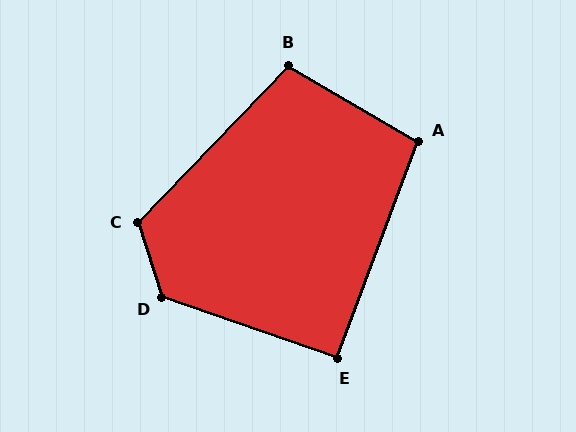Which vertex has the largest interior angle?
D, at approximately 127 degrees.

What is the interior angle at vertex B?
Approximately 104 degrees (obtuse).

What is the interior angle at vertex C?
Approximately 119 degrees (obtuse).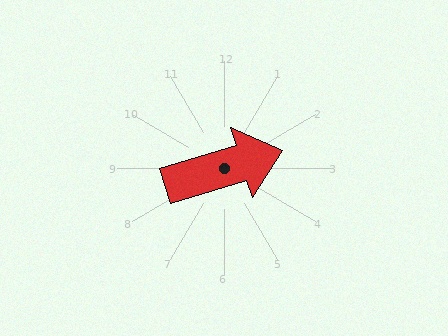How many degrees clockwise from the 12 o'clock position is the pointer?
Approximately 73 degrees.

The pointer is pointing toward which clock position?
Roughly 2 o'clock.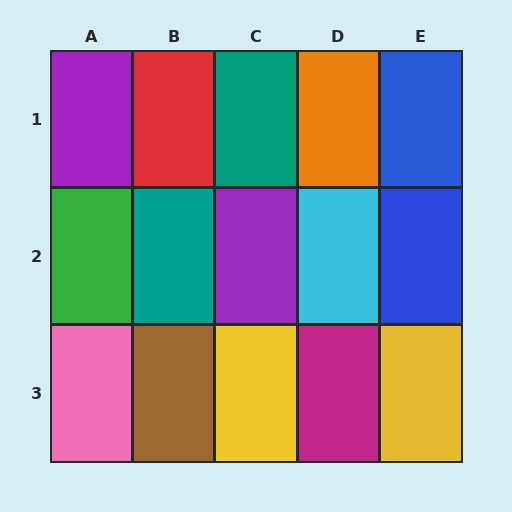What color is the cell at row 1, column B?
Red.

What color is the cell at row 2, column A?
Green.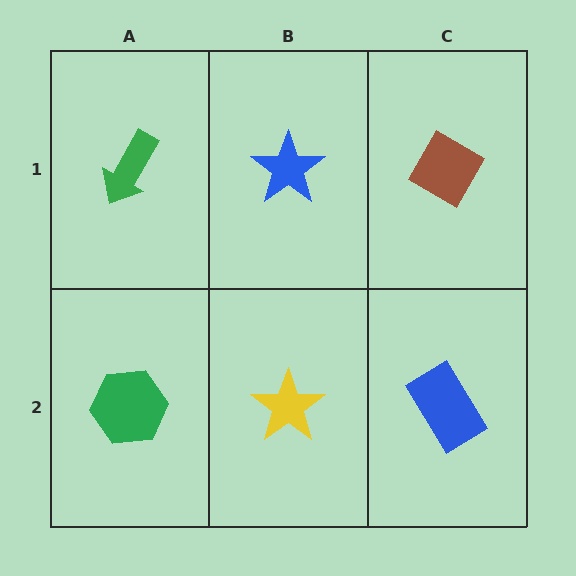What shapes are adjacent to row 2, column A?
A green arrow (row 1, column A), a yellow star (row 2, column B).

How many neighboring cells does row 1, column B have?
3.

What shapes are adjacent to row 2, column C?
A brown diamond (row 1, column C), a yellow star (row 2, column B).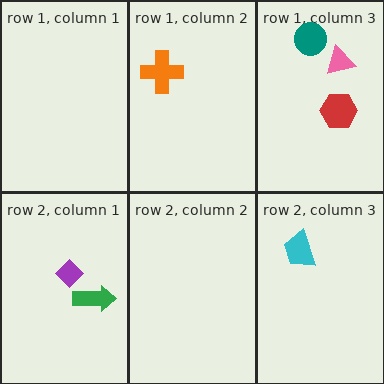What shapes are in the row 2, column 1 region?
The purple diamond, the green arrow.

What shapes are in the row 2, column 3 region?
The cyan trapezoid.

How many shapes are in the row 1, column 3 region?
3.